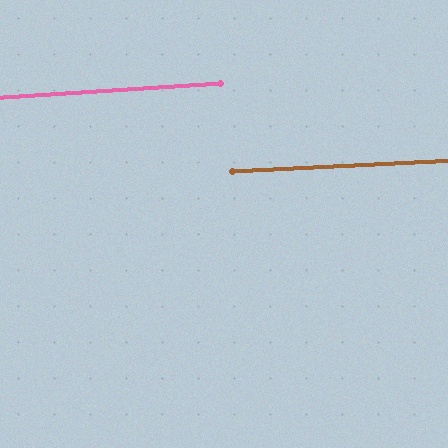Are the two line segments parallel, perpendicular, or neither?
Parallel — their directions differ by only 0.9°.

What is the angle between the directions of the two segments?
Approximately 1 degree.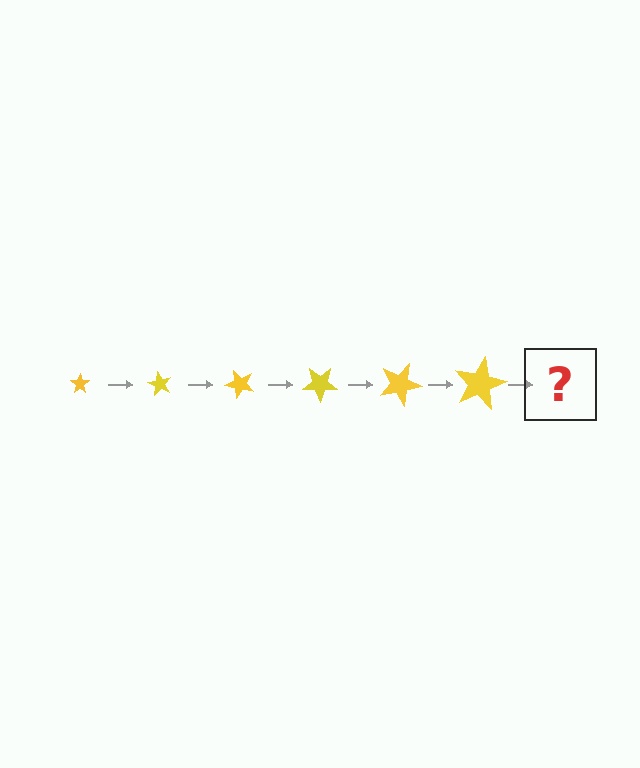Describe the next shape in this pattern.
It should be a star, larger than the previous one and rotated 360 degrees from the start.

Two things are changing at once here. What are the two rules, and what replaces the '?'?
The two rules are that the star grows larger each step and it rotates 60 degrees each step. The '?' should be a star, larger than the previous one and rotated 360 degrees from the start.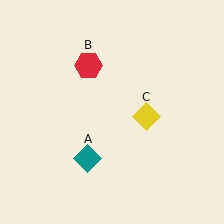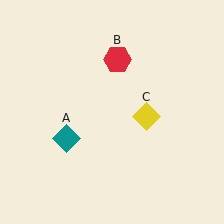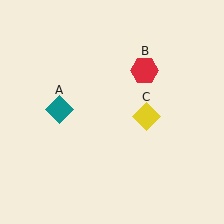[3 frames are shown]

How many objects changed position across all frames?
2 objects changed position: teal diamond (object A), red hexagon (object B).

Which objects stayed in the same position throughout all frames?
Yellow diamond (object C) remained stationary.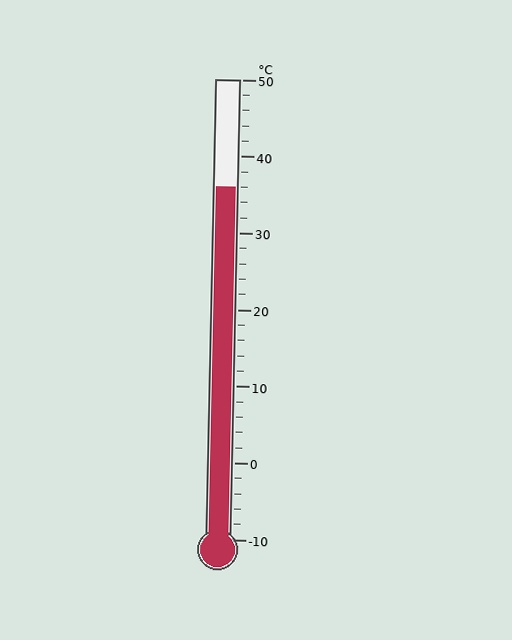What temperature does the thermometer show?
The thermometer shows approximately 36°C.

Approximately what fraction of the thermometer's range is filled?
The thermometer is filled to approximately 75% of its range.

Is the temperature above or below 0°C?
The temperature is above 0°C.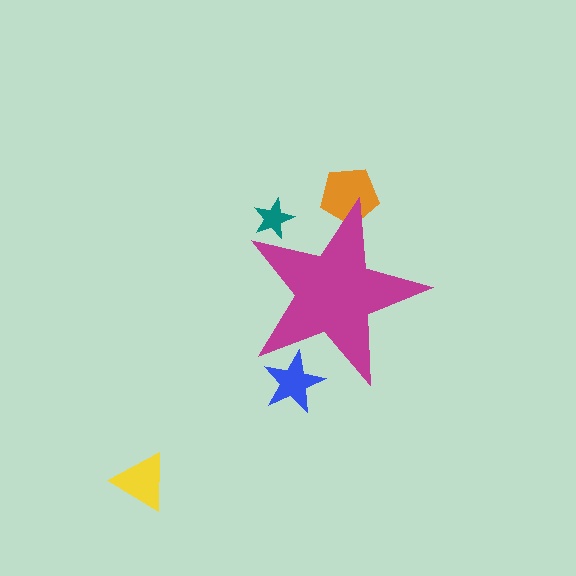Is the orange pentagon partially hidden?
Yes, the orange pentagon is partially hidden behind the magenta star.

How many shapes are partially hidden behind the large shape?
3 shapes are partially hidden.